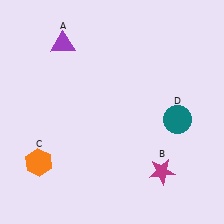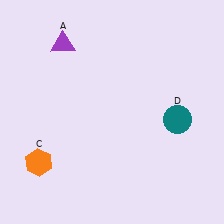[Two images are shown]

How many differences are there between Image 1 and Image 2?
There is 1 difference between the two images.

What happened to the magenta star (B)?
The magenta star (B) was removed in Image 2. It was in the bottom-right area of Image 1.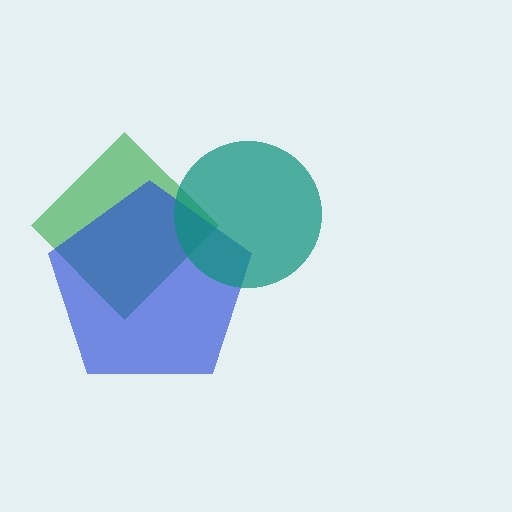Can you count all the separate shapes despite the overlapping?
Yes, there are 3 separate shapes.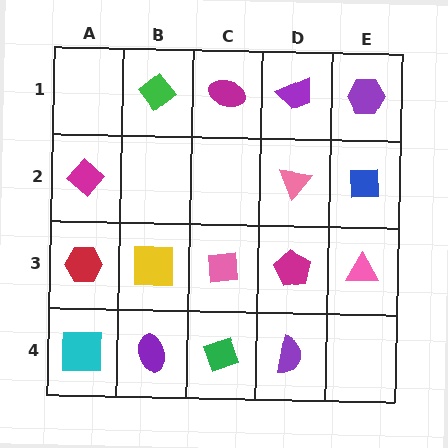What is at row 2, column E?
A blue square.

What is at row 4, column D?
A purple semicircle.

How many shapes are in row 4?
4 shapes.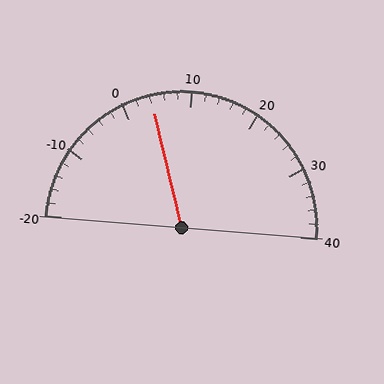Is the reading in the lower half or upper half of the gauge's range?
The reading is in the lower half of the range (-20 to 40).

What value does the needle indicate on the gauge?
The needle indicates approximately 4.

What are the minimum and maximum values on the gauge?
The gauge ranges from -20 to 40.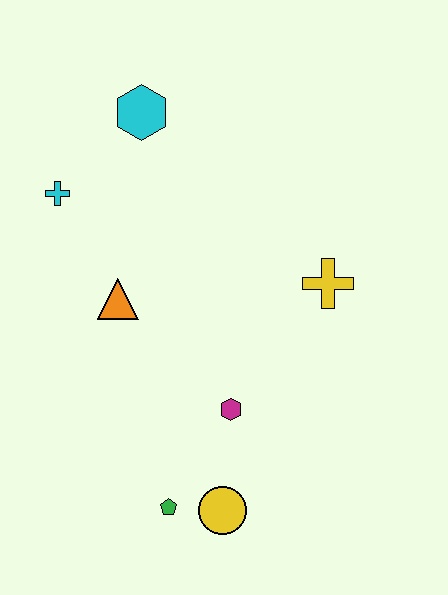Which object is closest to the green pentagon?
The yellow circle is closest to the green pentagon.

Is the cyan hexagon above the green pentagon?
Yes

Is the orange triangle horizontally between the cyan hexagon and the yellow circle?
No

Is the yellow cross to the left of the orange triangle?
No